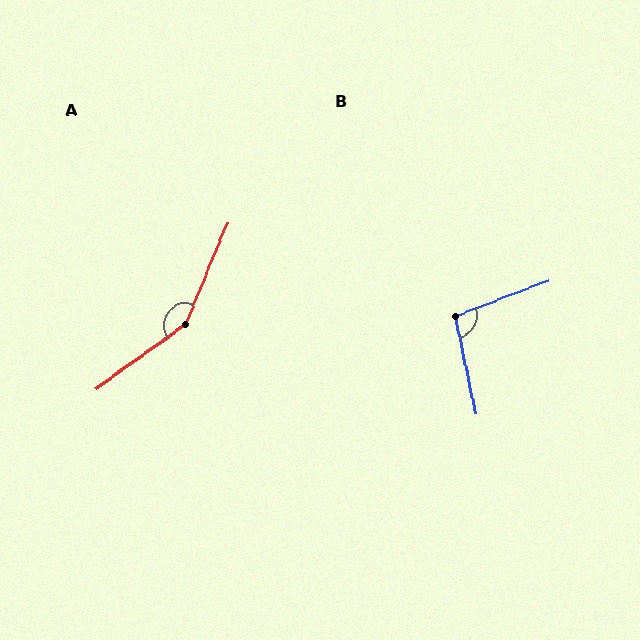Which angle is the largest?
A, at approximately 149 degrees.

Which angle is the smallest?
B, at approximately 99 degrees.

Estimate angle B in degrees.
Approximately 99 degrees.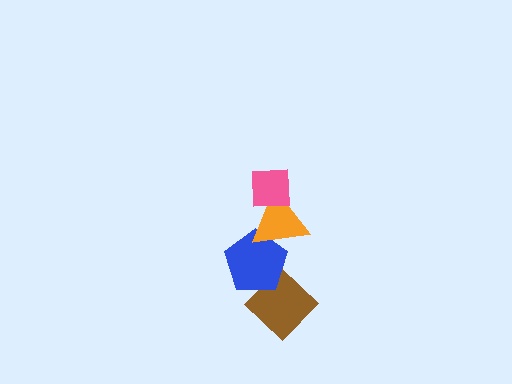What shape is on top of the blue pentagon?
The orange triangle is on top of the blue pentagon.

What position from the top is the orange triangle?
The orange triangle is 2nd from the top.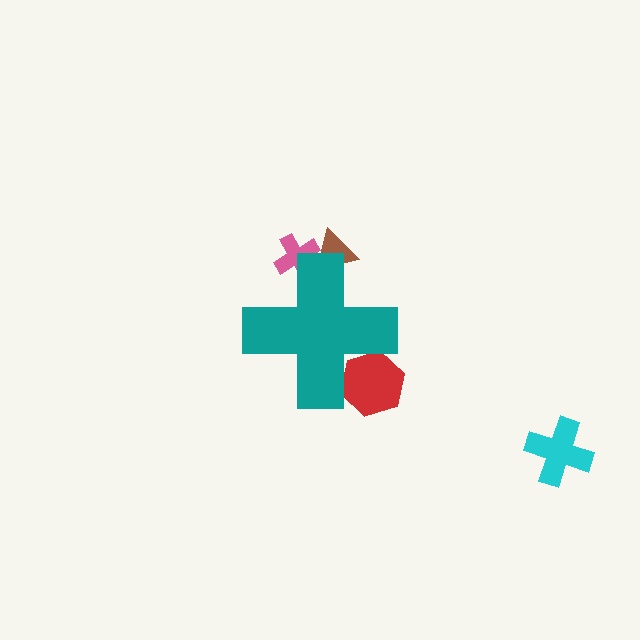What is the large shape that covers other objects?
A teal cross.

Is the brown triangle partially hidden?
Yes, the brown triangle is partially hidden behind the teal cross.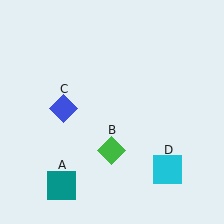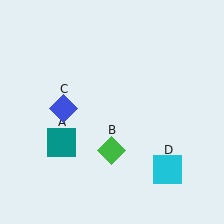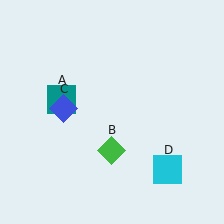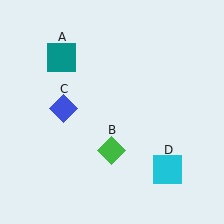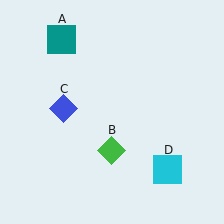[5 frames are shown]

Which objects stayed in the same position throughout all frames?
Green diamond (object B) and blue diamond (object C) and cyan square (object D) remained stationary.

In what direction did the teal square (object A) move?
The teal square (object A) moved up.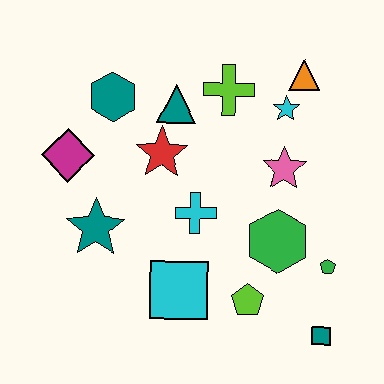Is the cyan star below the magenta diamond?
No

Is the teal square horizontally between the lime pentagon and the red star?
No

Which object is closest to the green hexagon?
The green pentagon is closest to the green hexagon.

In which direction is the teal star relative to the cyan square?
The teal star is to the left of the cyan square.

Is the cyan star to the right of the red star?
Yes